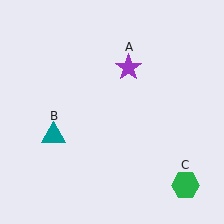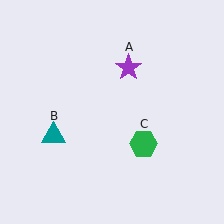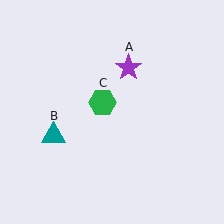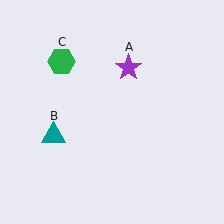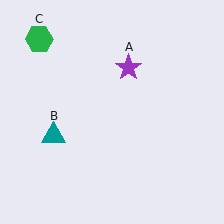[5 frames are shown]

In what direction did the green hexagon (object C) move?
The green hexagon (object C) moved up and to the left.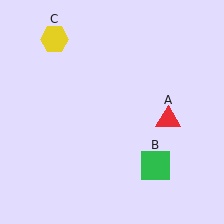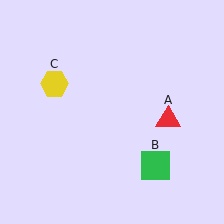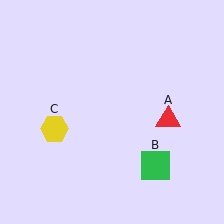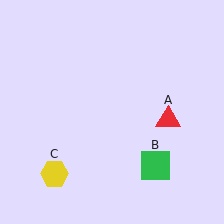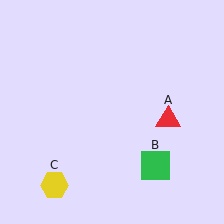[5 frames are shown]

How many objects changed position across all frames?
1 object changed position: yellow hexagon (object C).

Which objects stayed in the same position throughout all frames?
Red triangle (object A) and green square (object B) remained stationary.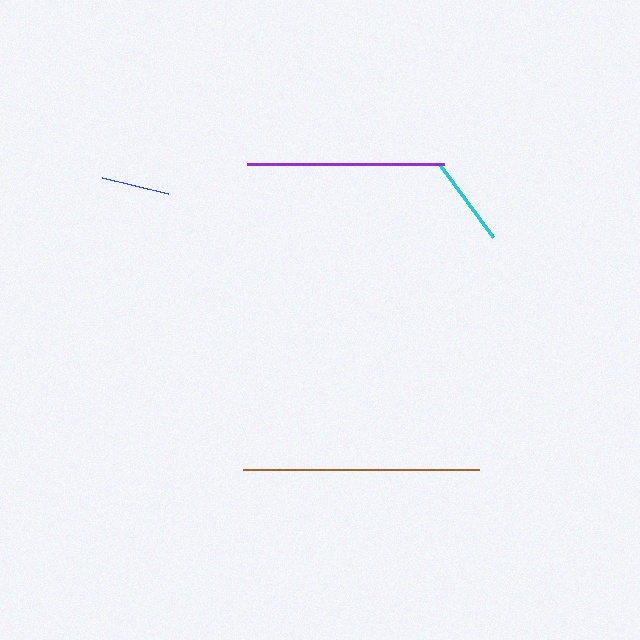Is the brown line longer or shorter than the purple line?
The brown line is longer than the purple line.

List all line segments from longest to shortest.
From longest to shortest: brown, purple, cyan, blue.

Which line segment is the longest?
The brown line is the longest at approximately 236 pixels.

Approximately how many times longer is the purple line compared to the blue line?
The purple line is approximately 2.9 times the length of the blue line.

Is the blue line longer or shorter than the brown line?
The brown line is longer than the blue line.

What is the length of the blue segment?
The blue segment is approximately 68 pixels long.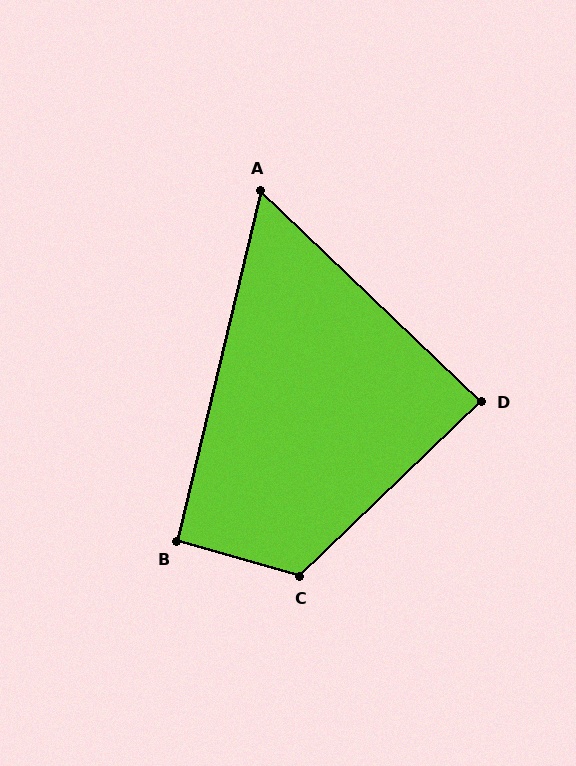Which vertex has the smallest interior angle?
A, at approximately 60 degrees.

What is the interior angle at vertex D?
Approximately 88 degrees (approximately right).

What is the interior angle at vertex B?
Approximately 92 degrees (approximately right).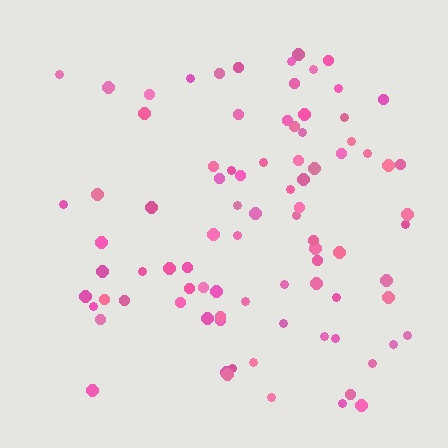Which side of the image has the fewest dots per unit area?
The left.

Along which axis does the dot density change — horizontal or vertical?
Horizontal.